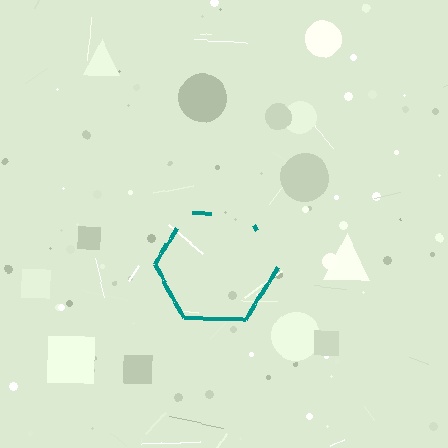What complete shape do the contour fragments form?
The contour fragments form a hexagon.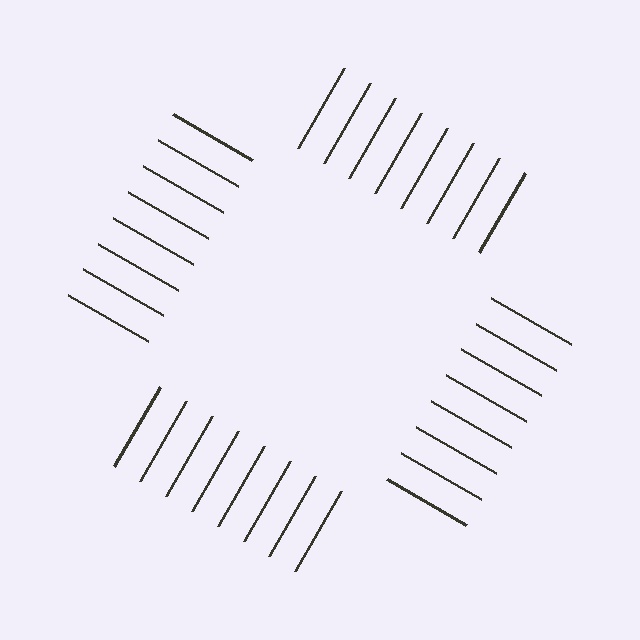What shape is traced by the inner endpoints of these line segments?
An illusory square — the line segments terminate on its edges but no continuous stroke is drawn.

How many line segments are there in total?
32 — 8 along each of the 4 edges.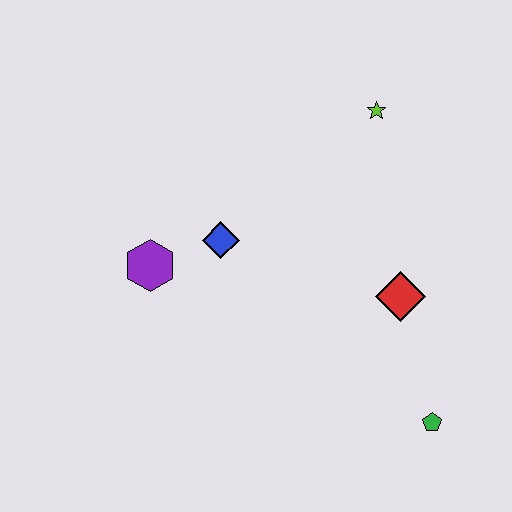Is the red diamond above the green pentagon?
Yes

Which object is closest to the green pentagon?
The red diamond is closest to the green pentagon.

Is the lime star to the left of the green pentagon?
Yes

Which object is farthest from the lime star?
The green pentagon is farthest from the lime star.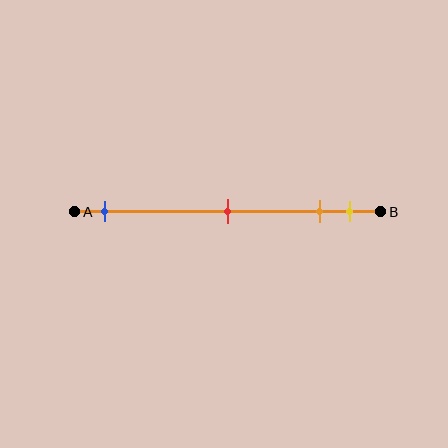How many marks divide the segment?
There are 4 marks dividing the segment.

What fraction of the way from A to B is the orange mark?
The orange mark is approximately 80% (0.8) of the way from A to B.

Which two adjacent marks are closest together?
The orange and yellow marks are the closest adjacent pair.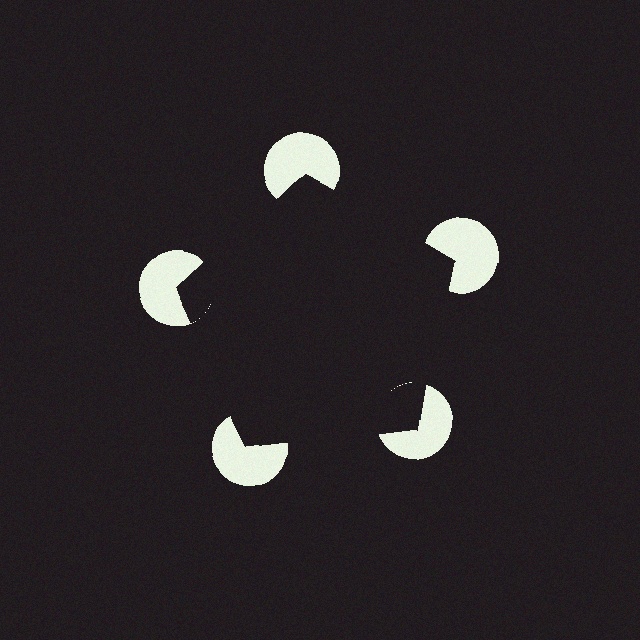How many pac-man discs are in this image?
There are 5 — one at each vertex of the illusory pentagon.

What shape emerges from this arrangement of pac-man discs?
An illusory pentagon — its edges are inferred from the aligned wedge cuts in the pac-man discs, not physically drawn.